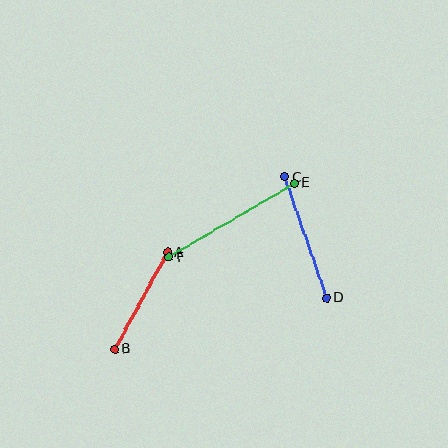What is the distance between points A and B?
The distance is approximately 110 pixels.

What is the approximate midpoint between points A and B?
The midpoint is at approximately (141, 301) pixels.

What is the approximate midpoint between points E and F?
The midpoint is at approximately (232, 220) pixels.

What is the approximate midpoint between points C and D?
The midpoint is at approximately (306, 237) pixels.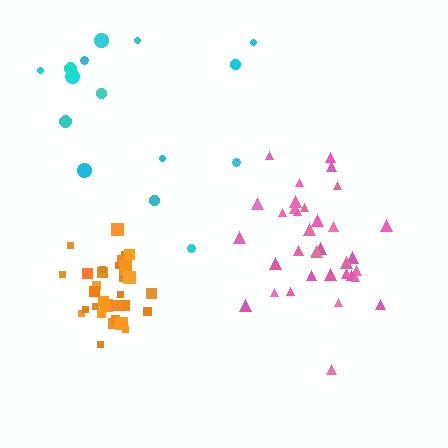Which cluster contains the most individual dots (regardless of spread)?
Pink (34).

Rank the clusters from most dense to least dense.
orange, pink, cyan.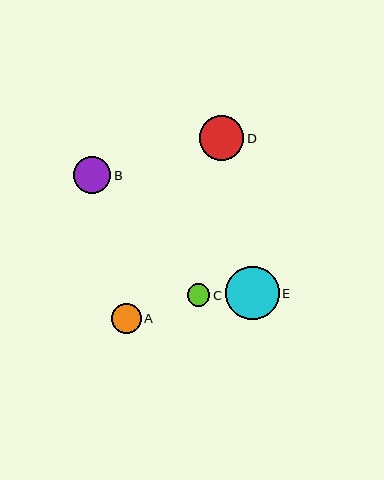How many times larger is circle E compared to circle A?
Circle E is approximately 1.8 times the size of circle A.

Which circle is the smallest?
Circle C is the smallest with a size of approximately 23 pixels.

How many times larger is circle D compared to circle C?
Circle D is approximately 2.0 times the size of circle C.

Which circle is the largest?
Circle E is the largest with a size of approximately 54 pixels.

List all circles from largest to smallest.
From largest to smallest: E, D, B, A, C.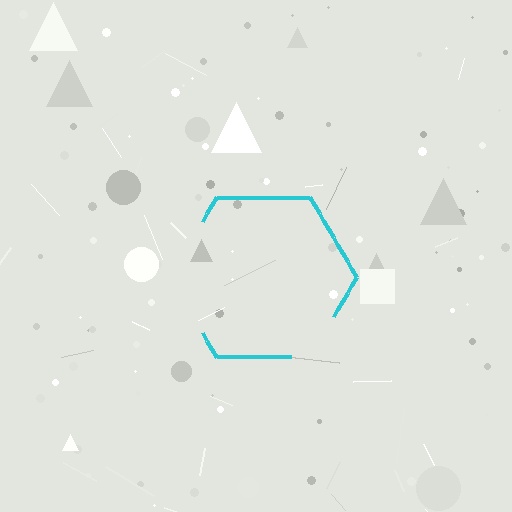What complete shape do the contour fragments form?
The contour fragments form a hexagon.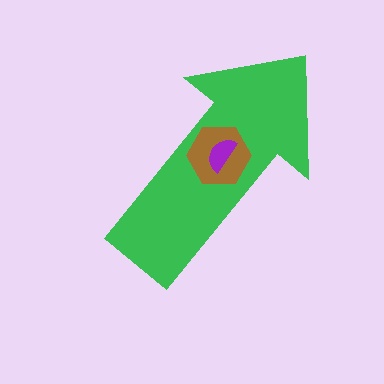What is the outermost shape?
The green arrow.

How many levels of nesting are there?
3.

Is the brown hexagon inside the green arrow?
Yes.